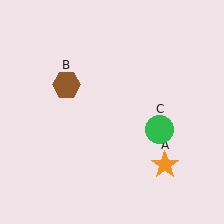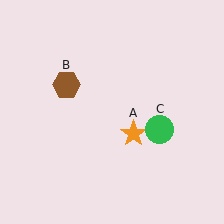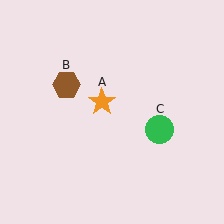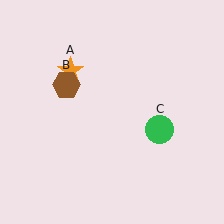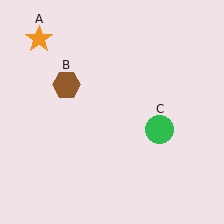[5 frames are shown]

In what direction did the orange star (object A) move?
The orange star (object A) moved up and to the left.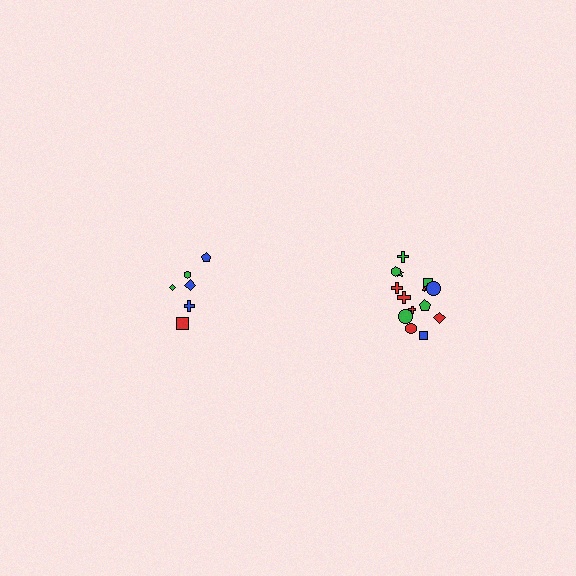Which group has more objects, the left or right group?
The right group.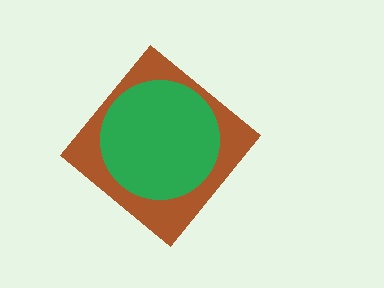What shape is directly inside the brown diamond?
The green circle.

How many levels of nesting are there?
2.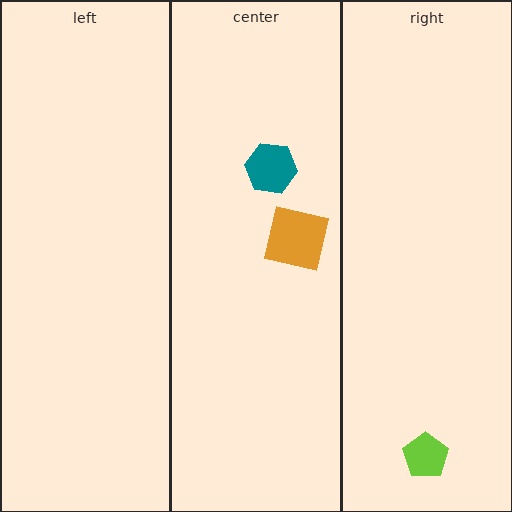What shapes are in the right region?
The lime pentagon.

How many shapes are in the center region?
2.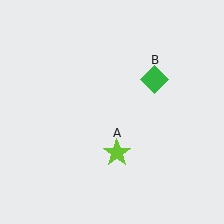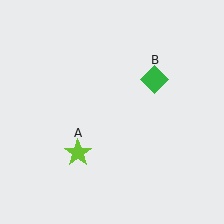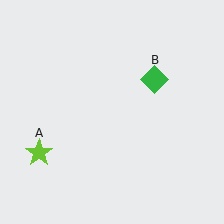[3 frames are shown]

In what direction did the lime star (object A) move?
The lime star (object A) moved left.